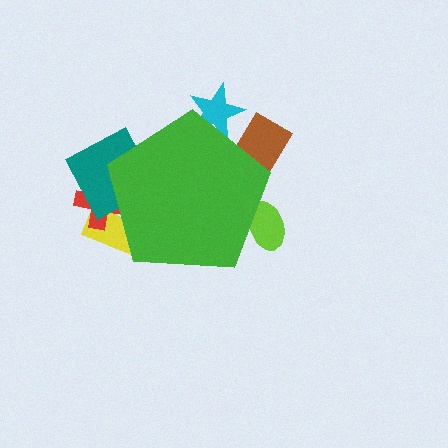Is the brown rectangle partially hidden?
Yes, the brown rectangle is partially hidden behind the green pentagon.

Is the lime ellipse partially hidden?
Yes, the lime ellipse is partially hidden behind the green pentagon.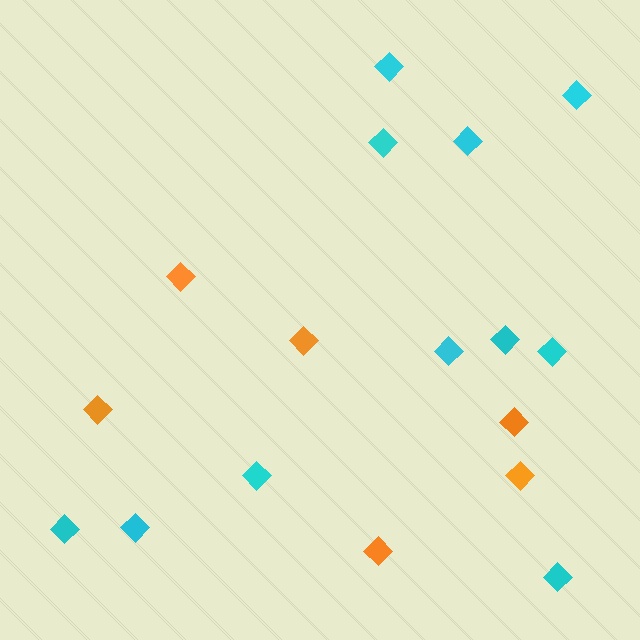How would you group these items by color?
There are 2 groups: one group of cyan diamonds (11) and one group of orange diamonds (6).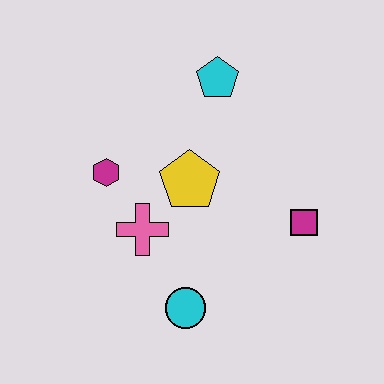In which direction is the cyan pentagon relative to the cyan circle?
The cyan pentagon is above the cyan circle.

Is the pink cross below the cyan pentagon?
Yes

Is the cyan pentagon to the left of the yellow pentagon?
No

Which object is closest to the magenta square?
The yellow pentagon is closest to the magenta square.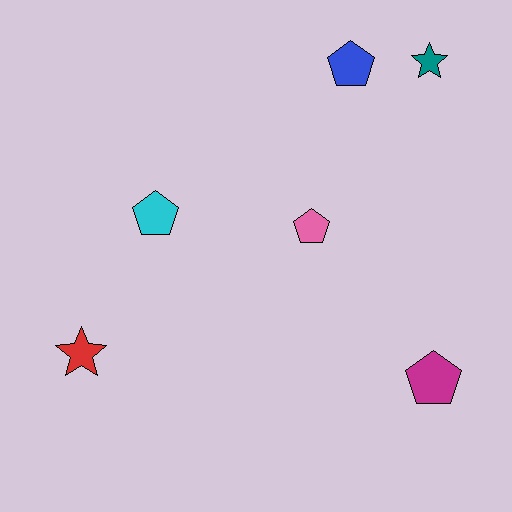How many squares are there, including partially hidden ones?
There are no squares.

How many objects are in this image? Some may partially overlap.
There are 6 objects.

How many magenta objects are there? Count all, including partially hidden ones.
There is 1 magenta object.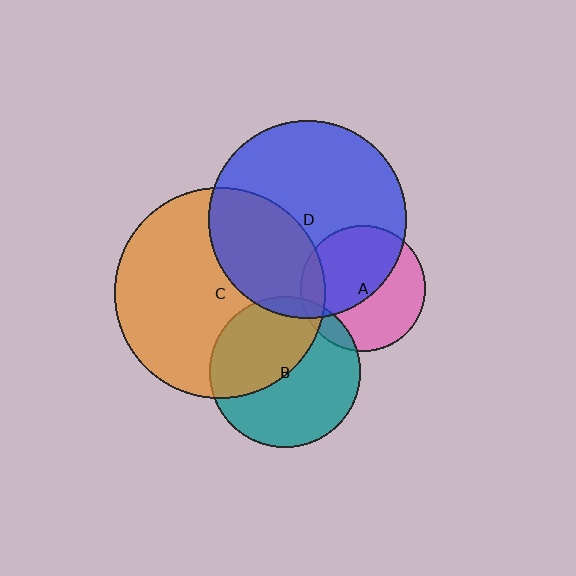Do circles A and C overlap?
Yes.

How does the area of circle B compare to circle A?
Approximately 1.4 times.